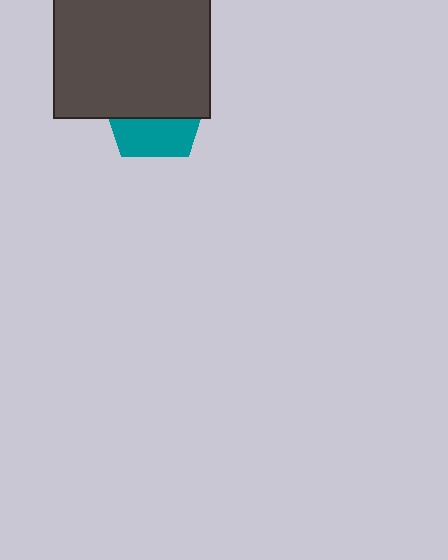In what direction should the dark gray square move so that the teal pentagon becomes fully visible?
The dark gray square should move up. That is the shortest direction to clear the overlap and leave the teal pentagon fully visible.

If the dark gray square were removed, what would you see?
You would see the complete teal pentagon.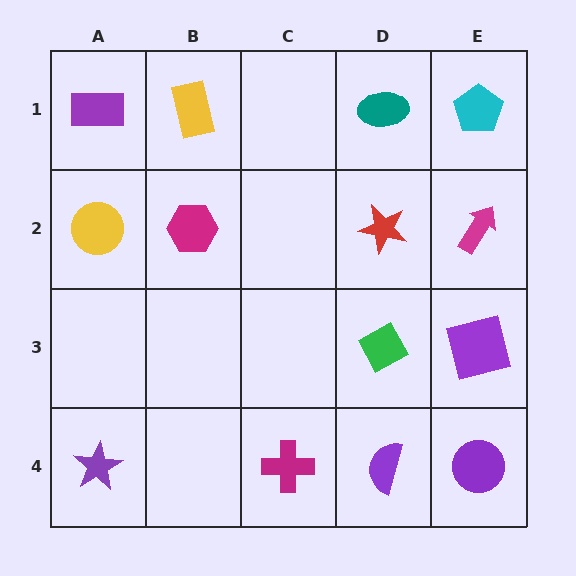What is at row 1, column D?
A teal ellipse.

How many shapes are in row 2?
4 shapes.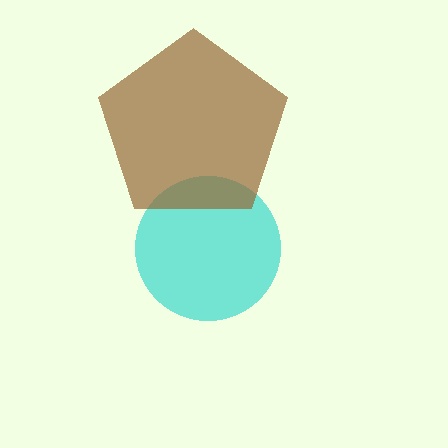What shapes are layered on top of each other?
The layered shapes are: a cyan circle, a brown pentagon.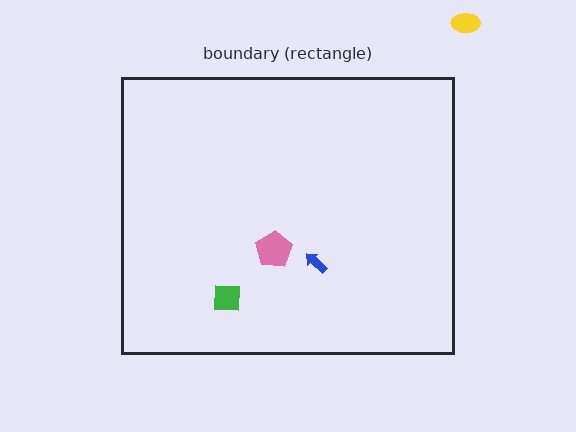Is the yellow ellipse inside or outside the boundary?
Outside.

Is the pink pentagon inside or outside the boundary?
Inside.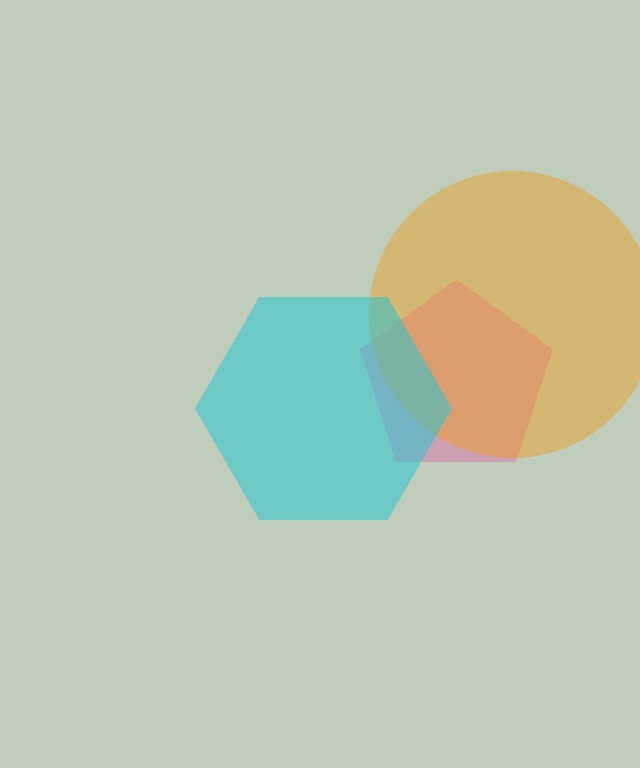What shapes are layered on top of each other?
The layered shapes are: a pink pentagon, an orange circle, a cyan hexagon.